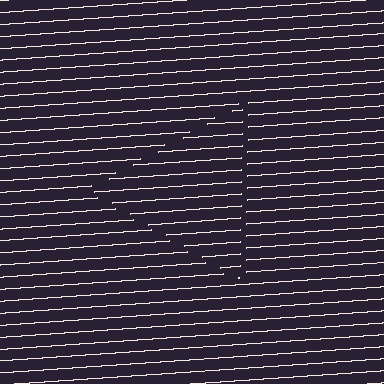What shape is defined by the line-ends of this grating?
An illusory triangle. The interior of the shape contains the same grating, shifted by half a period — the contour is defined by the phase discontinuity where line-ends from the inner and outer gratings abut.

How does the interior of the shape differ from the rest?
The interior of the shape contains the same grating, shifted by half a period — the contour is defined by the phase discontinuity where line-ends from the inner and outer gratings abut.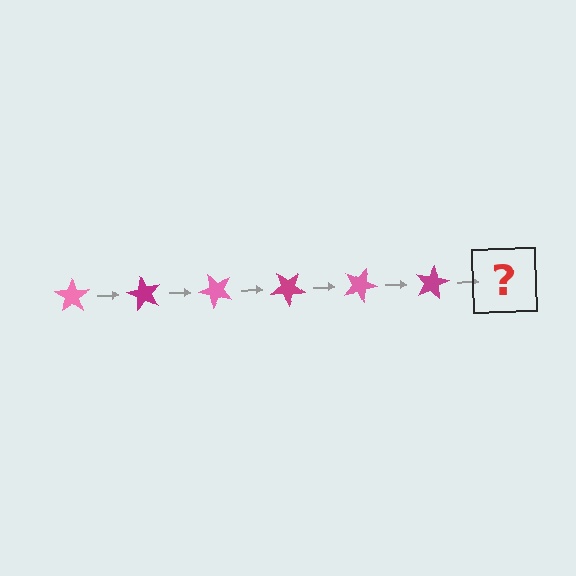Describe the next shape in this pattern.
It should be a pink star, rotated 360 degrees from the start.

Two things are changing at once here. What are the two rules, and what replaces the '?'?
The two rules are that it rotates 60 degrees each step and the color cycles through pink and magenta. The '?' should be a pink star, rotated 360 degrees from the start.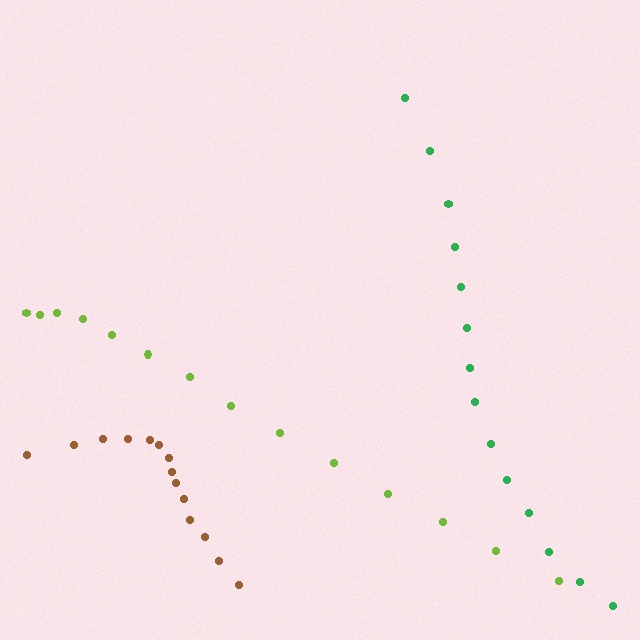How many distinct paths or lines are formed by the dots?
There are 3 distinct paths.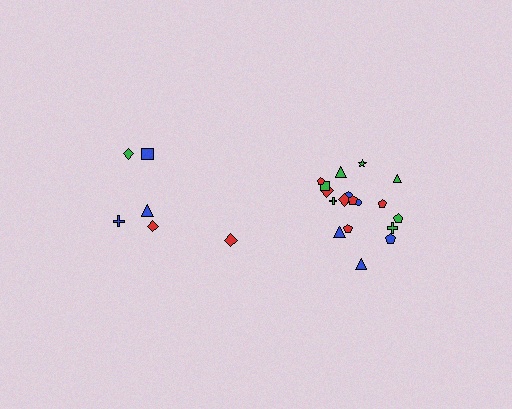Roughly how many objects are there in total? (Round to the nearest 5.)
Roughly 25 objects in total.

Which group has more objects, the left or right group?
The right group.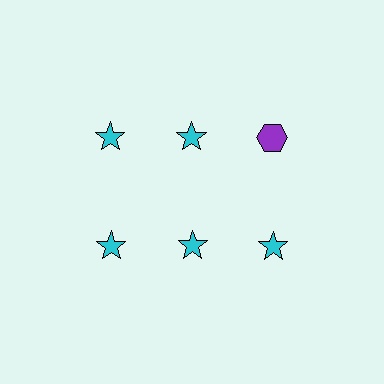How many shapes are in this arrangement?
There are 6 shapes arranged in a grid pattern.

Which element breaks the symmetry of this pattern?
The purple hexagon in the top row, center column breaks the symmetry. All other shapes are cyan stars.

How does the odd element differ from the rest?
It differs in both color (purple instead of cyan) and shape (hexagon instead of star).